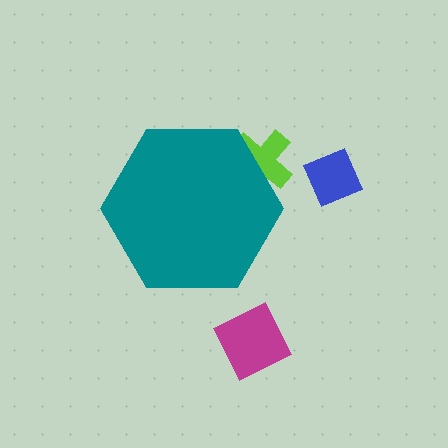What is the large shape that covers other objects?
A teal hexagon.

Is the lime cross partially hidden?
Yes, the lime cross is partially hidden behind the teal hexagon.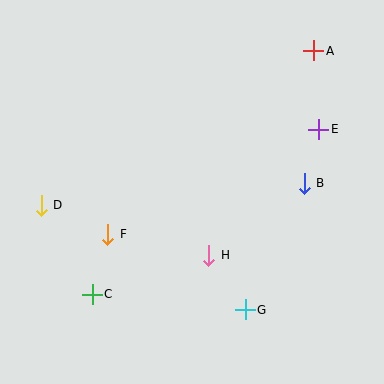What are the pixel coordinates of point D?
Point D is at (41, 205).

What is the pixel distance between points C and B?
The distance between C and B is 239 pixels.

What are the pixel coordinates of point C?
Point C is at (92, 294).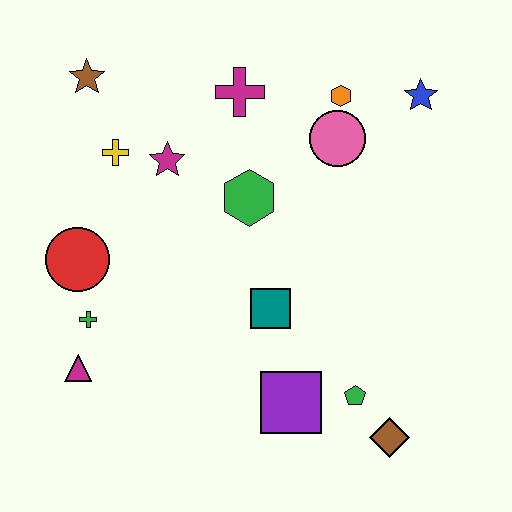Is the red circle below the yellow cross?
Yes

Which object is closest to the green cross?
The magenta triangle is closest to the green cross.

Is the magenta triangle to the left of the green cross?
Yes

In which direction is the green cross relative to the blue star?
The green cross is to the left of the blue star.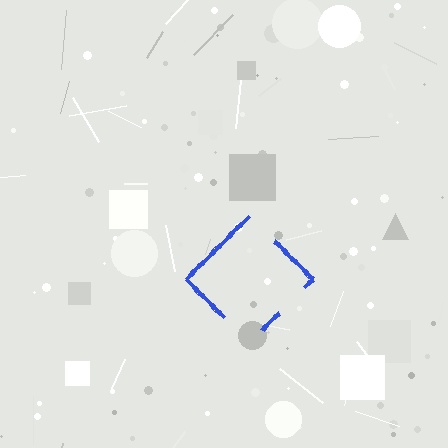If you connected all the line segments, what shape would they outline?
They would outline a diamond.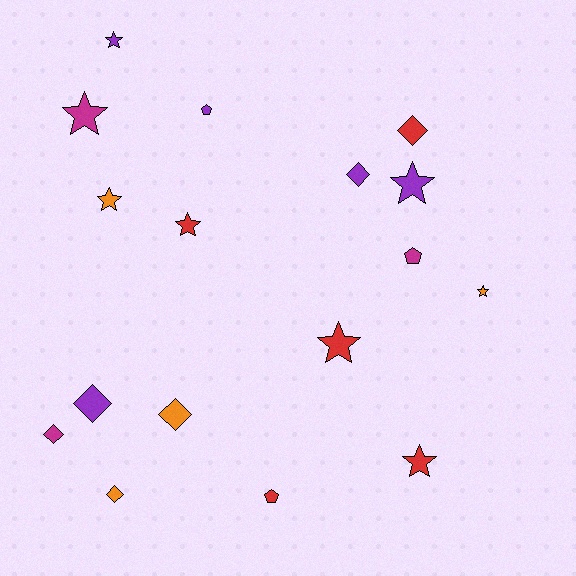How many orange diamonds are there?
There are 2 orange diamonds.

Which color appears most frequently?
Red, with 5 objects.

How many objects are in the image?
There are 17 objects.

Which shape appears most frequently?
Star, with 8 objects.